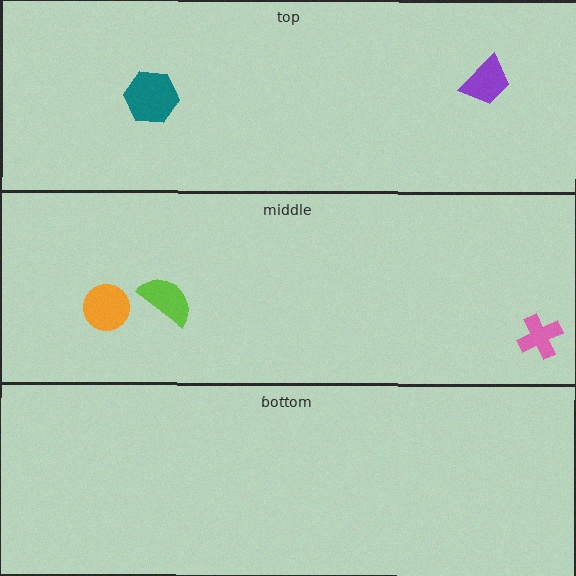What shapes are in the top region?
The teal hexagon, the purple trapezoid.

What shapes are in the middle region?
The orange circle, the pink cross, the lime semicircle.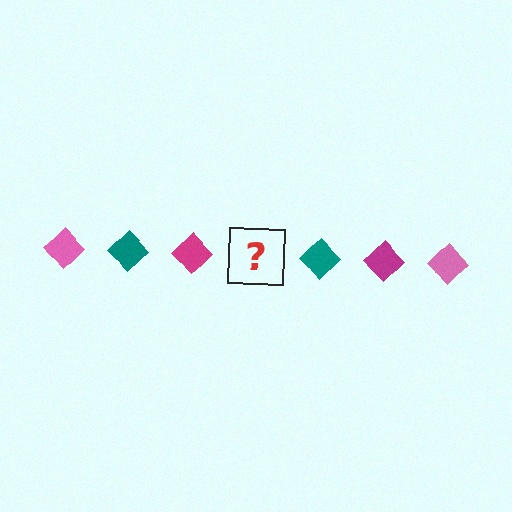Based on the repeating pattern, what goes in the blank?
The blank should be a pink diamond.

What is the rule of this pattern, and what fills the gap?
The rule is that the pattern cycles through pink, teal, magenta diamonds. The gap should be filled with a pink diamond.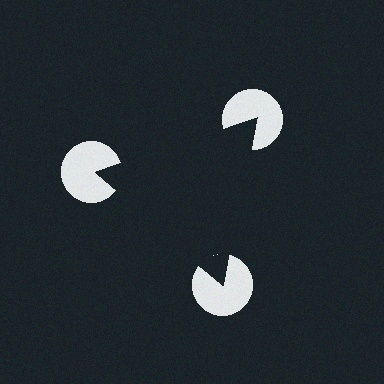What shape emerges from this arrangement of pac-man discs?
An illusory triangle — its edges are inferred from the aligned wedge cuts in the pac-man discs, not physically drawn.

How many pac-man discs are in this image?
There are 3 — one at each vertex of the illusory triangle.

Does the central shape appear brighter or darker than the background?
It typically appears slightly darker than the background, even though no actual brightness change is drawn.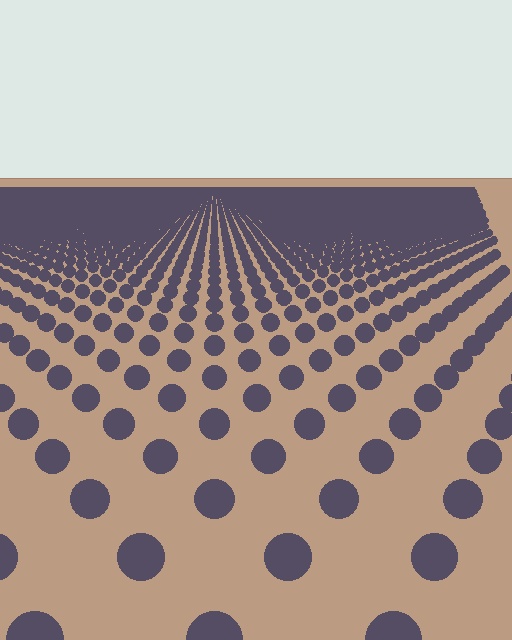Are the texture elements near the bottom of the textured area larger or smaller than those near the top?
Larger. Near the bottom, elements are closer to the viewer and appear at a bigger on-screen size.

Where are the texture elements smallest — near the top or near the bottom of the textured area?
Near the top.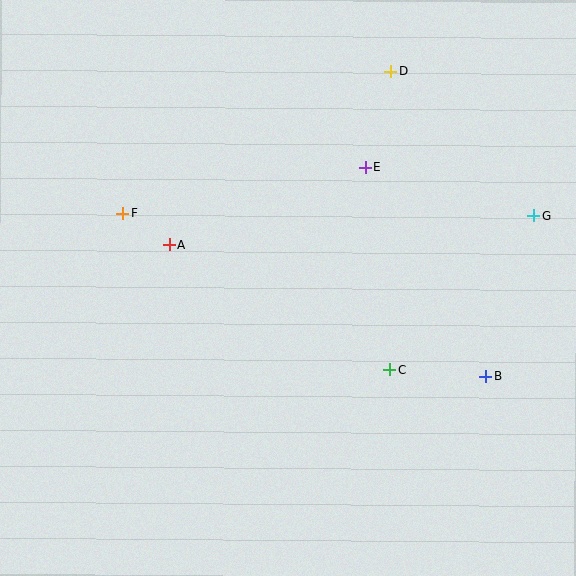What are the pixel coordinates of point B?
Point B is at (486, 376).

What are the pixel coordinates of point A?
Point A is at (170, 245).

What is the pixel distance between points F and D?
The distance between F and D is 303 pixels.